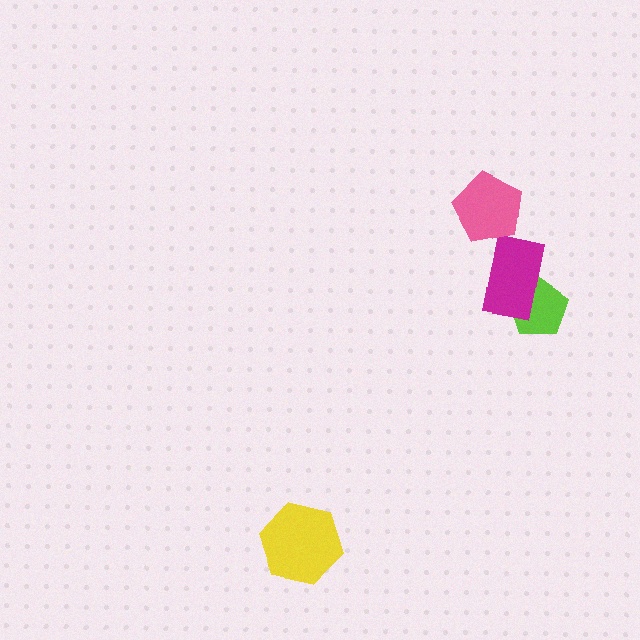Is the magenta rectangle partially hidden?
No, no other shape covers it.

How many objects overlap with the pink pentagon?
0 objects overlap with the pink pentagon.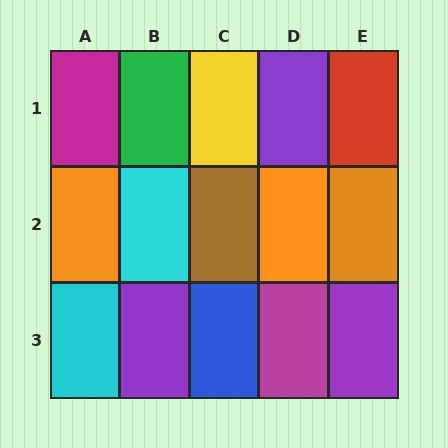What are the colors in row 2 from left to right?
Orange, cyan, brown, orange, orange.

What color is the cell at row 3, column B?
Purple.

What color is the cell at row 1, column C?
Yellow.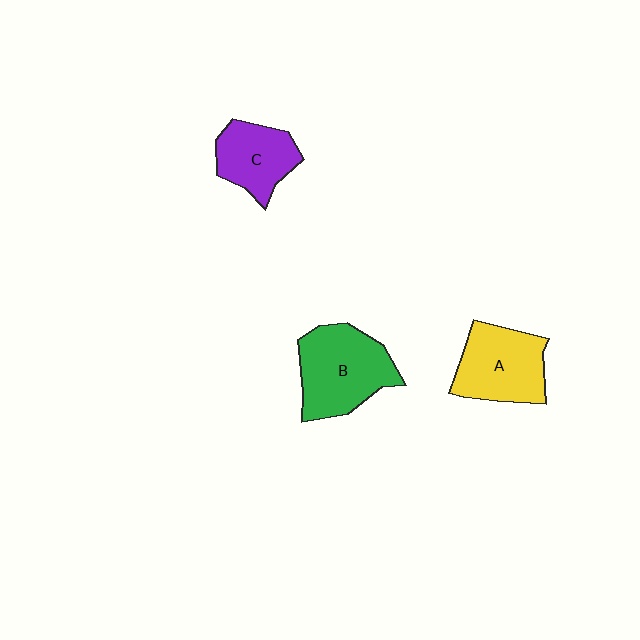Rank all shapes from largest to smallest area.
From largest to smallest: B (green), A (yellow), C (purple).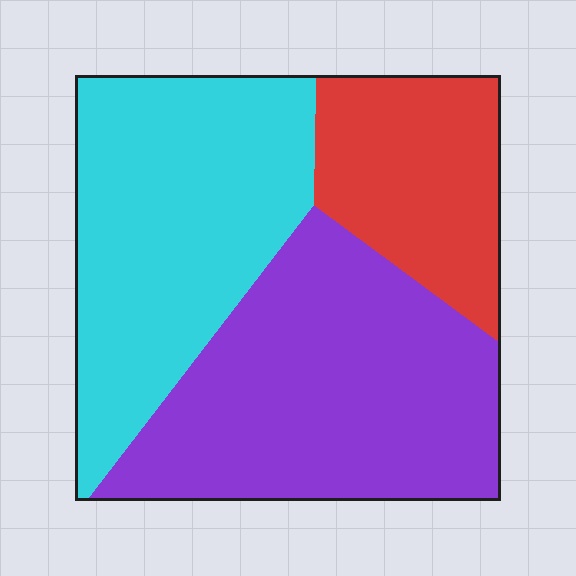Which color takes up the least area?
Red, at roughly 20%.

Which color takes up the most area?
Purple, at roughly 40%.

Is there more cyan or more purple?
Purple.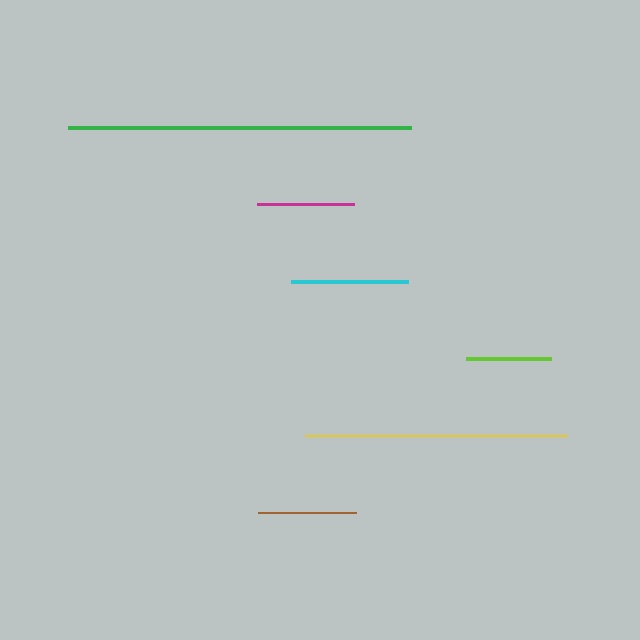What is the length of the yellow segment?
The yellow segment is approximately 262 pixels long.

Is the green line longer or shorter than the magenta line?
The green line is longer than the magenta line.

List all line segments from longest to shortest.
From longest to shortest: green, yellow, cyan, brown, magenta, lime.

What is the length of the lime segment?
The lime segment is approximately 86 pixels long.